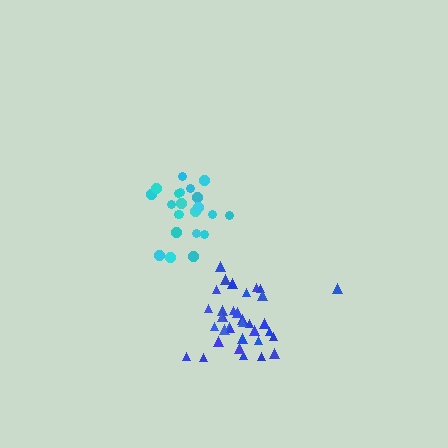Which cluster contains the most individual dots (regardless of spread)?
Blue (35).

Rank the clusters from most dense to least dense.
cyan, blue.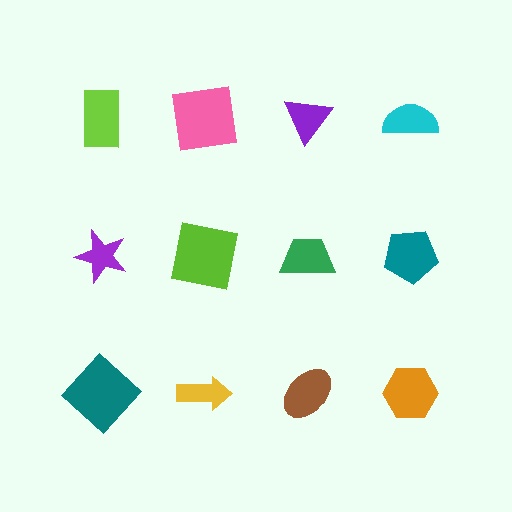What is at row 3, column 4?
An orange hexagon.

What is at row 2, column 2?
A lime square.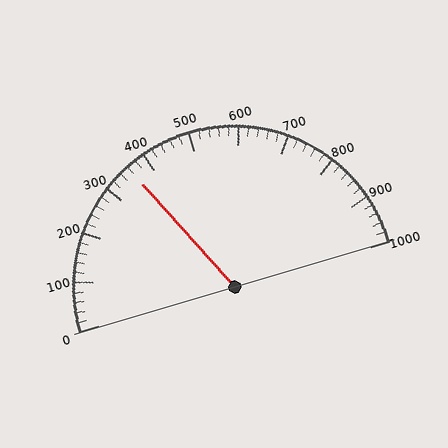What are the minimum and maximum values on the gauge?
The gauge ranges from 0 to 1000.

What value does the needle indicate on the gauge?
The needle indicates approximately 360.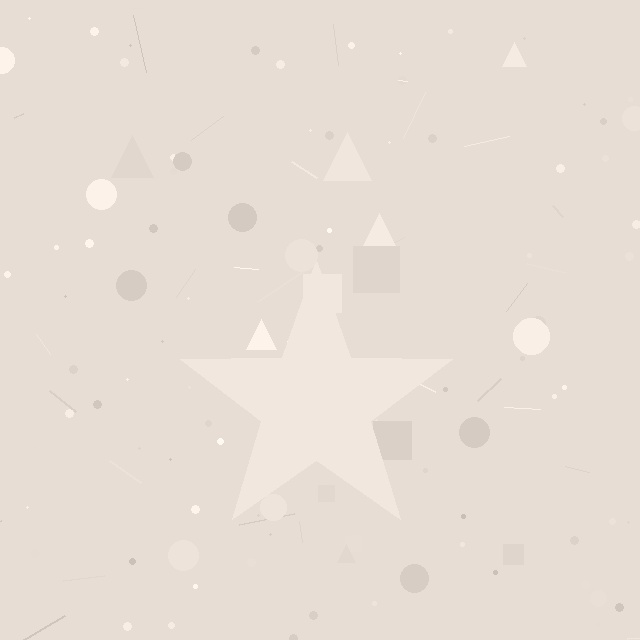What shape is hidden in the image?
A star is hidden in the image.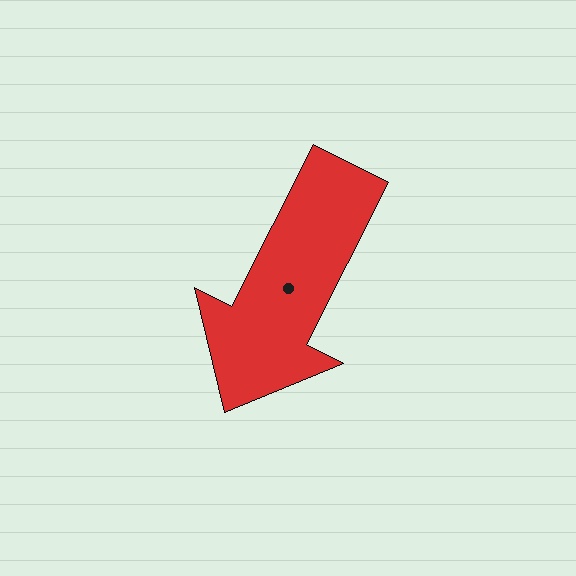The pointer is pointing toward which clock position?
Roughly 7 o'clock.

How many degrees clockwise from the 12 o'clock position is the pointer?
Approximately 207 degrees.